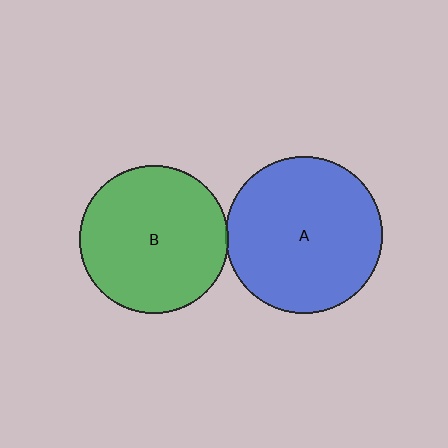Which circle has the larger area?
Circle A (blue).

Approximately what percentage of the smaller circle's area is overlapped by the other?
Approximately 5%.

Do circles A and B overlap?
Yes.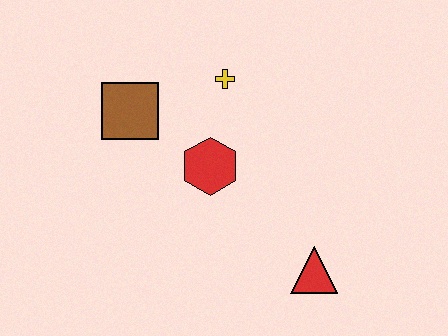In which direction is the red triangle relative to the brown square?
The red triangle is to the right of the brown square.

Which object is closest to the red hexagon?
The yellow cross is closest to the red hexagon.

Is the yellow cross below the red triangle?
No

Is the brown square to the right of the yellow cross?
No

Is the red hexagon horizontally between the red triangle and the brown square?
Yes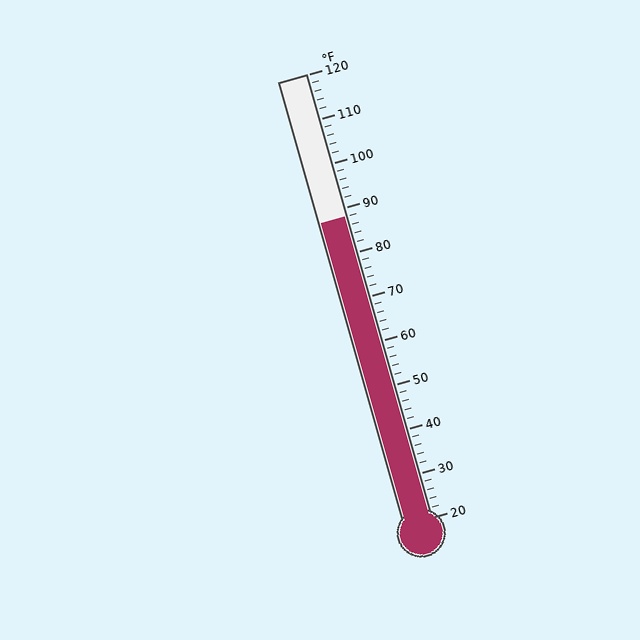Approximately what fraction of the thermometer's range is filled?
The thermometer is filled to approximately 70% of its range.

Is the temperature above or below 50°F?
The temperature is above 50°F.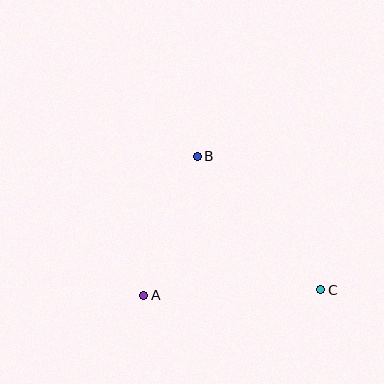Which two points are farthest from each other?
Points B and C are farthest from each other.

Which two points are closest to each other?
Points A and B are closest to each other.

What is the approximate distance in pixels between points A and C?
The distance between A and C is approximately 177 pixels.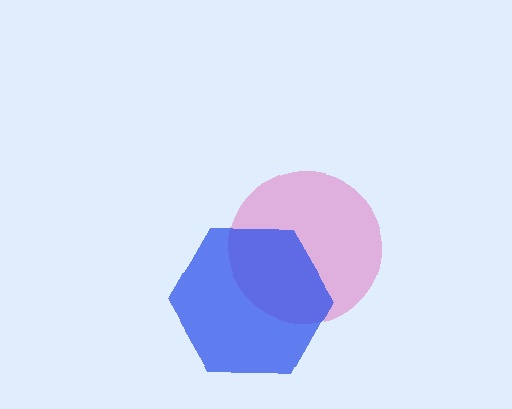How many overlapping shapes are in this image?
There are 2 overlapping shapes in the image.